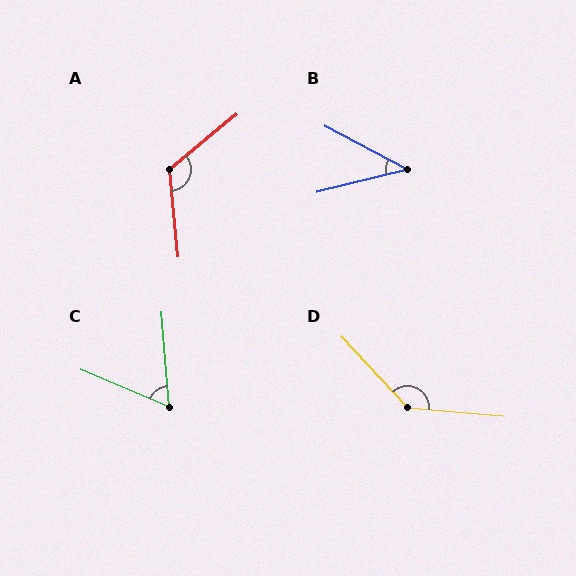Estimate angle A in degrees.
Approximately 124 degrees.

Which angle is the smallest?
B, at approximately 42 degrees.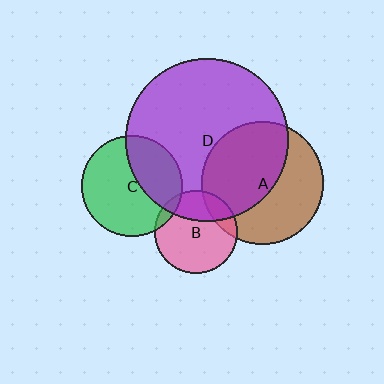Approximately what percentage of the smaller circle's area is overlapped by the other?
Approximately 10%.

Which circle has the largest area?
Circle D (purple).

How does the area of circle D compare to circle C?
Approximately 2.6 times.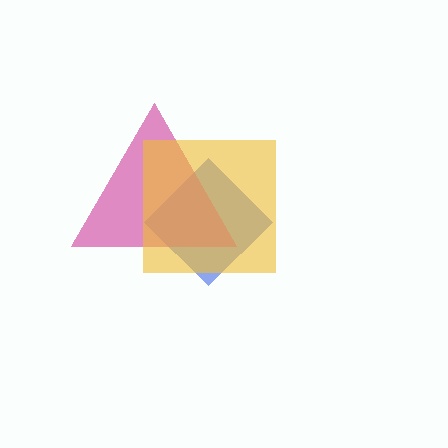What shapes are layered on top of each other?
The layered shapes are: a blue diamond, a magenta triangle, a yellow square.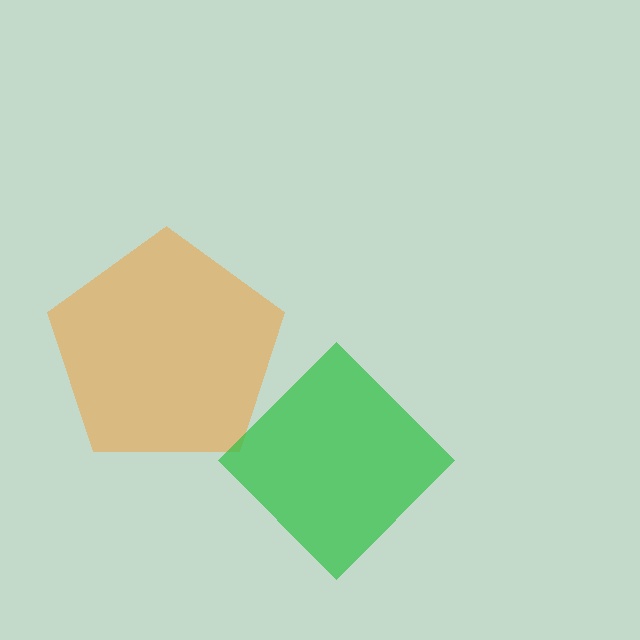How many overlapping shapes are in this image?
There are 2 overlapping shapes in the image.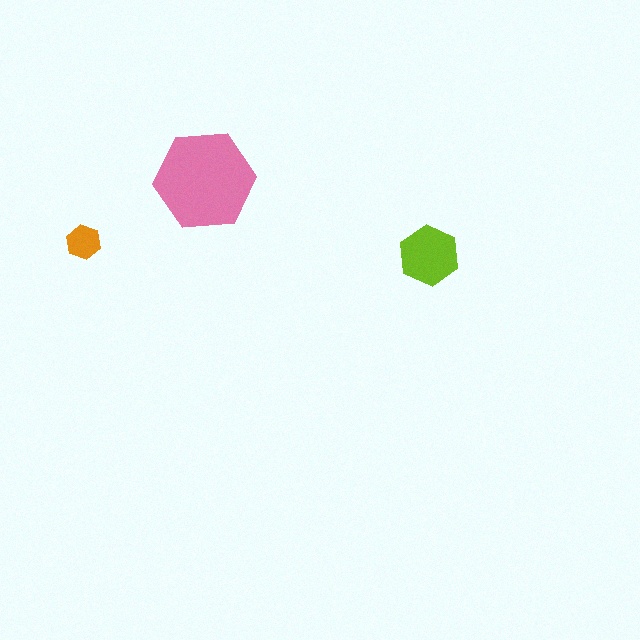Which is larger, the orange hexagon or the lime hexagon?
The lime one.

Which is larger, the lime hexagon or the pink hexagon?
The pink one.